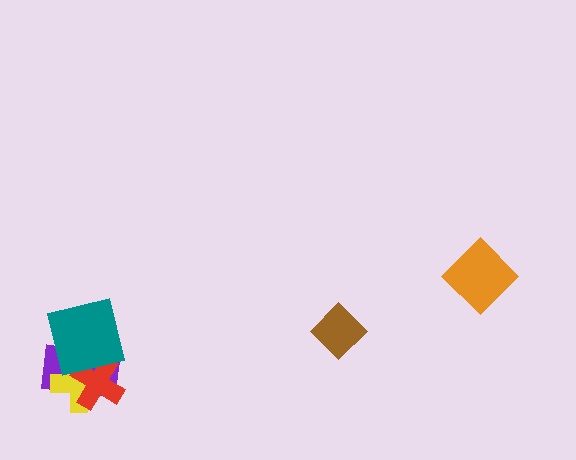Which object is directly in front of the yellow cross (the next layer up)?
The red cross is directly in front of the yellow cross.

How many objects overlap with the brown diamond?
0 objects overlap with the brown diamond.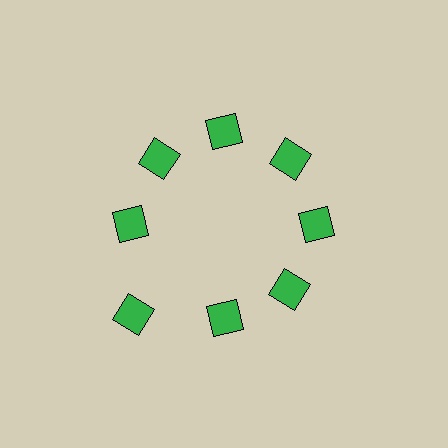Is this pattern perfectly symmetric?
No. The 8 green squares are arranged in a ring, but one element near the 8 o'clock position is pushed outward from the center, breaking the 8-fold rotational symmetry.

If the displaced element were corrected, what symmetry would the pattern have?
It would have 8-fold rotational symmetry — the pattern would map onto itself every 45 degrees.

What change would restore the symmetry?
The symmetry would be restored by moving it inward, back onto the ring so that all 8 squares sit at equal angles and equal distance from the center.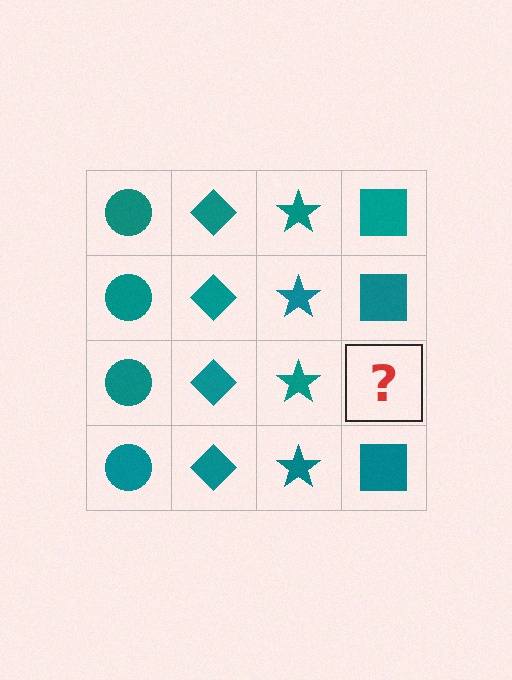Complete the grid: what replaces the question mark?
The question mark should be replaced with a teal square.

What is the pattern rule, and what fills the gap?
The rule is that each column has a consistent shape. The gap should be filled with a teal square.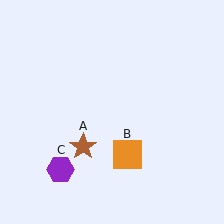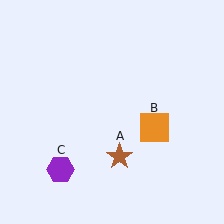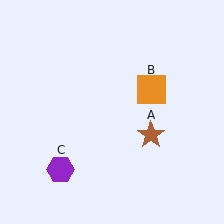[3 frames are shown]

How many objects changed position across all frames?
2 objects changed position: brown star (object A), orange square (object B).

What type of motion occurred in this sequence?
The brown star (object A), orange square (object B) rotated counterclockwise around the center of the scene.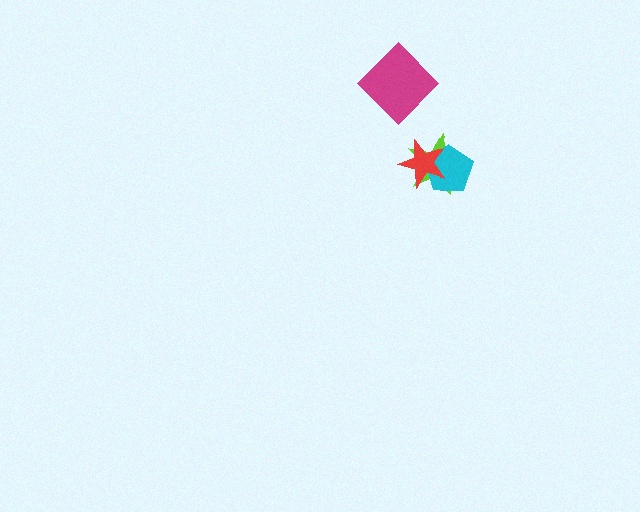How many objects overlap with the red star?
2 objects overlap with the red star.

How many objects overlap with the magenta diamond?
0 objects overlap with the magenta diamond.